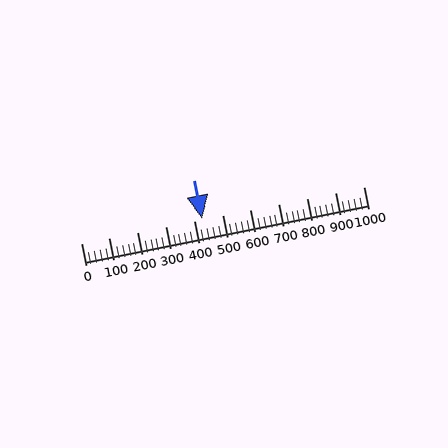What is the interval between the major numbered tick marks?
The major tick marks are spaced 100 units apart.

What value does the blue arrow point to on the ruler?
The blue arrow points to approximately 429.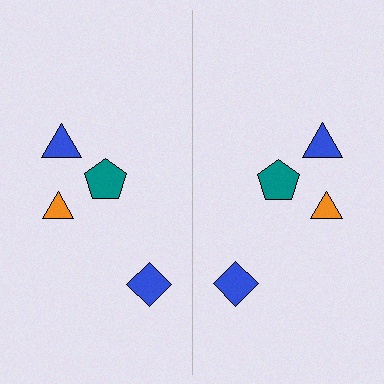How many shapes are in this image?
There are 8 shapes in this image.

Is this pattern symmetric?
Yes, this pattern has bilateral (reflection) symmetry.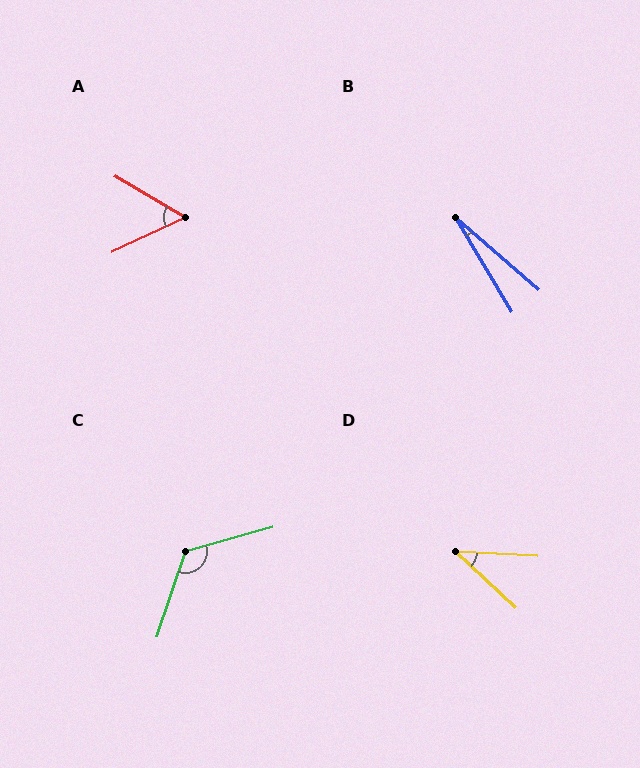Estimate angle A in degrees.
Approximately 56 degrees.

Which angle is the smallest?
B, at approximately 18 degrees.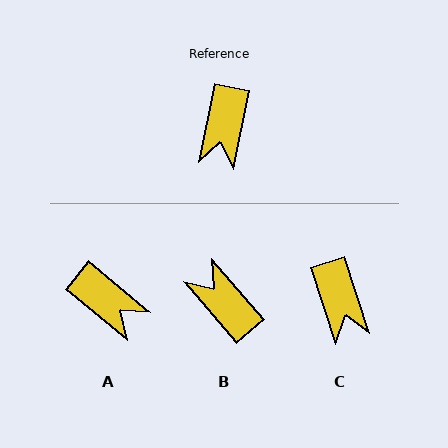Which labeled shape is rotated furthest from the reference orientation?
B, about 128 degrees away.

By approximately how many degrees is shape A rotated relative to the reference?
Approximately 62 degrees counter-clockwise.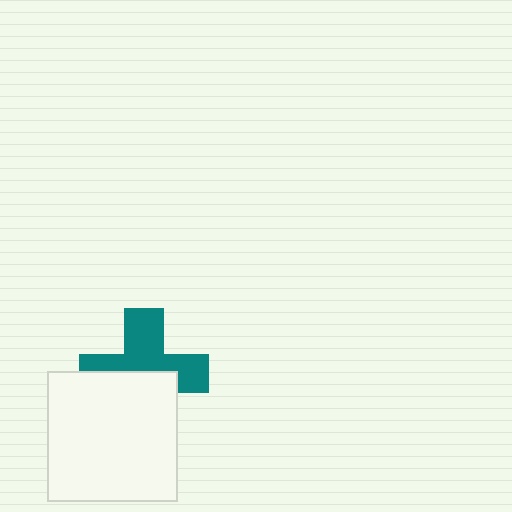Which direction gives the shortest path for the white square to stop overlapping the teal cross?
Moving down gives the shortest separation.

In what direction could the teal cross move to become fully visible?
The teal cross could move up. That would shift it out from behind the white square entirely.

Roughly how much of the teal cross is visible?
About half of it is visible (roughly 55%).